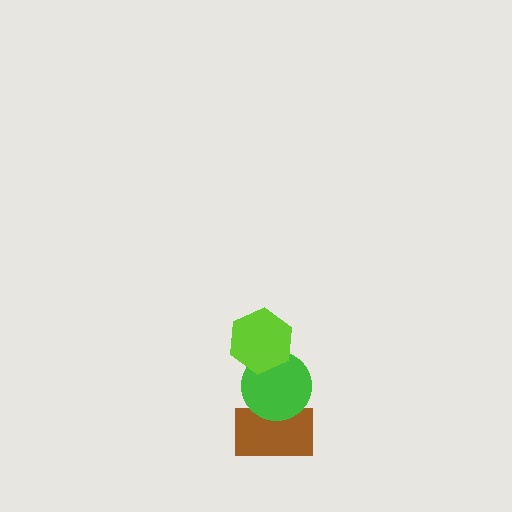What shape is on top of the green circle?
The lime hexagon is on top of the green circle.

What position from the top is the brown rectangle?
The brown rectangle is 3rd from the top.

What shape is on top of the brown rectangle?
The green circle is on top of the brown rectangle.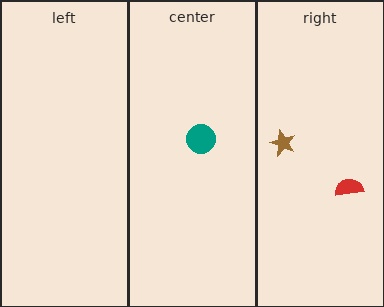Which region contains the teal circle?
The center region.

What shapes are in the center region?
The teal circle.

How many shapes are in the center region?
1.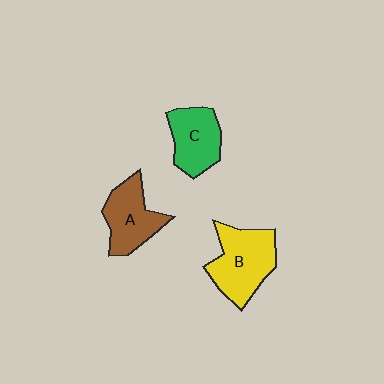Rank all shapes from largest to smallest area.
From largest to smallest: B (yellow), A (brown), C (green).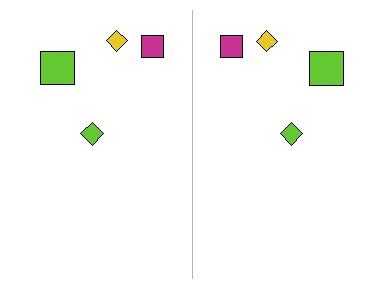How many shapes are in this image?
There are 8 shapes in this image.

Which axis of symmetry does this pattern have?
The pattern has a vertical axis of symmetry running through the center of the image.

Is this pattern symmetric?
Yes, this pattern has bilateral (reflection) symmetry.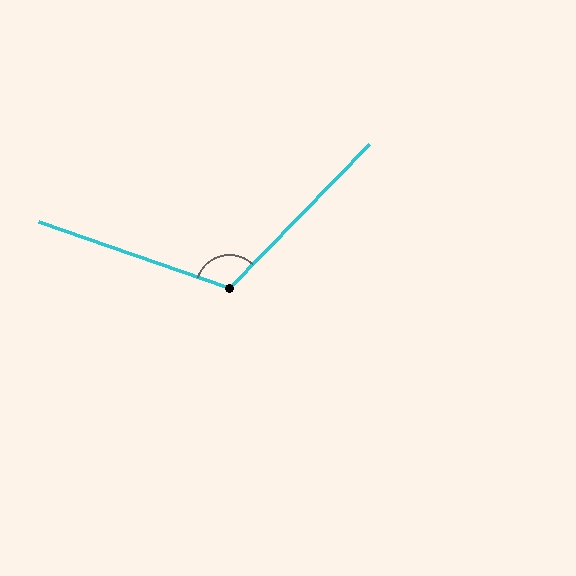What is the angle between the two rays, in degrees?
Approximately 115 degrees.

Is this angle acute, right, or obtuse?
It is obtuse.